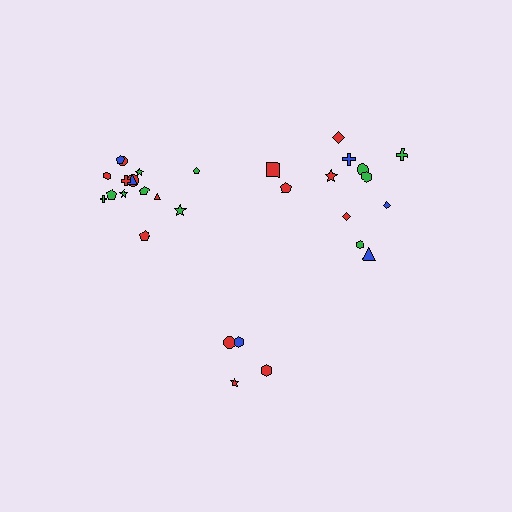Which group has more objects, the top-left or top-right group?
The top-left group.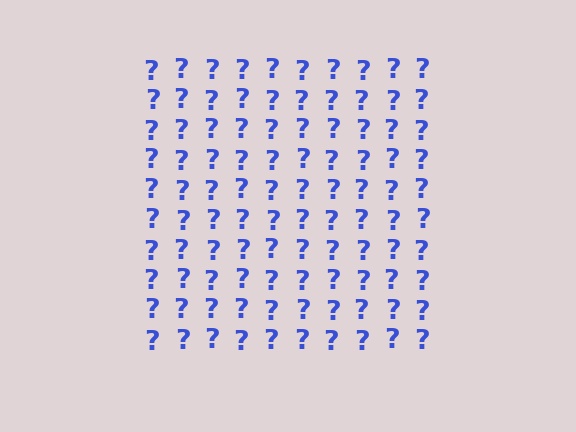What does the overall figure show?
The overall figure shows a square.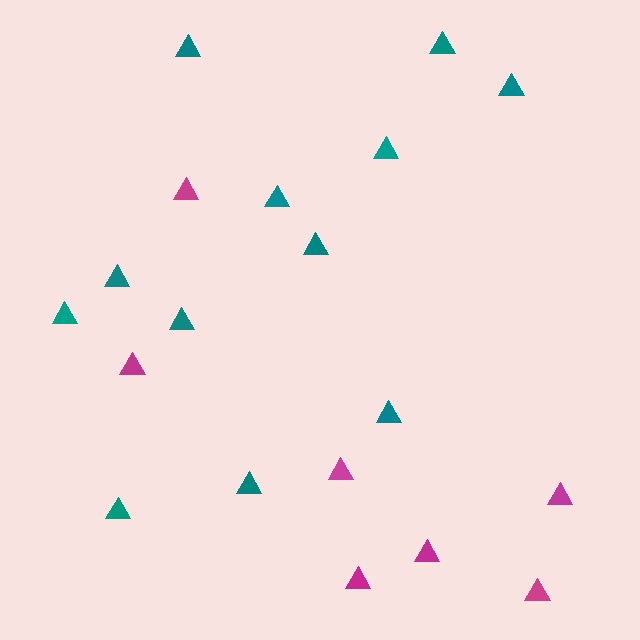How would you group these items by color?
There are 2 groups: one group of magenta triangles (7) and one group of teal triangles (12).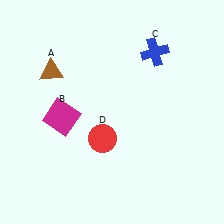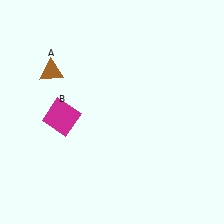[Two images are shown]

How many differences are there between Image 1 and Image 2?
There are 2 differences between the two images.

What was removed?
The blue cross (C), the red circle (D) were removed in Image 2.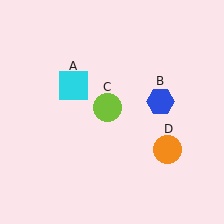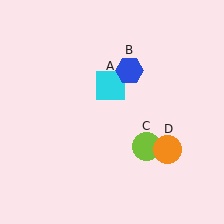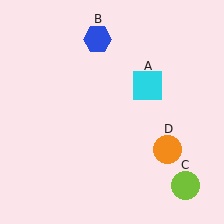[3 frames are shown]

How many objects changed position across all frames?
3 objects changed position: cyan square (object A), blue hexagon (object B), lime circle (object C).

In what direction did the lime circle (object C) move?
The lime circle (object C) moved down and to the right.